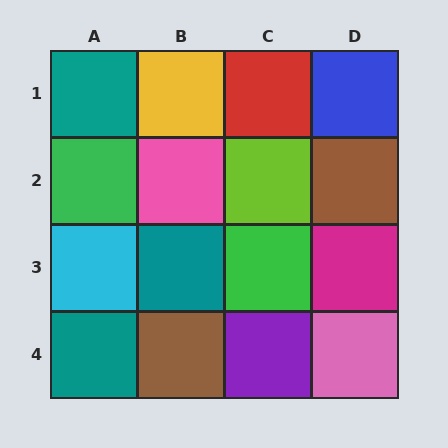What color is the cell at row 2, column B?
Pink.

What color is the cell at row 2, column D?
Brown.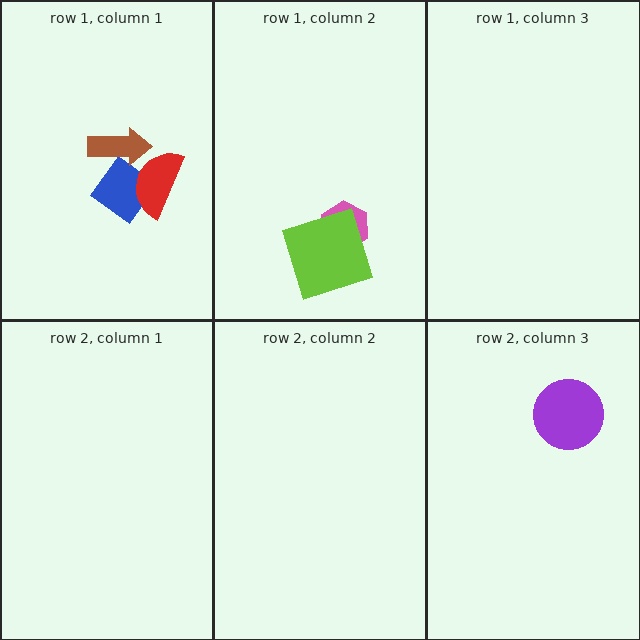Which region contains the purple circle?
The row 2, column 3 region.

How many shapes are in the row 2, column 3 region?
1.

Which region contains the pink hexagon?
The row 1, column 2 region.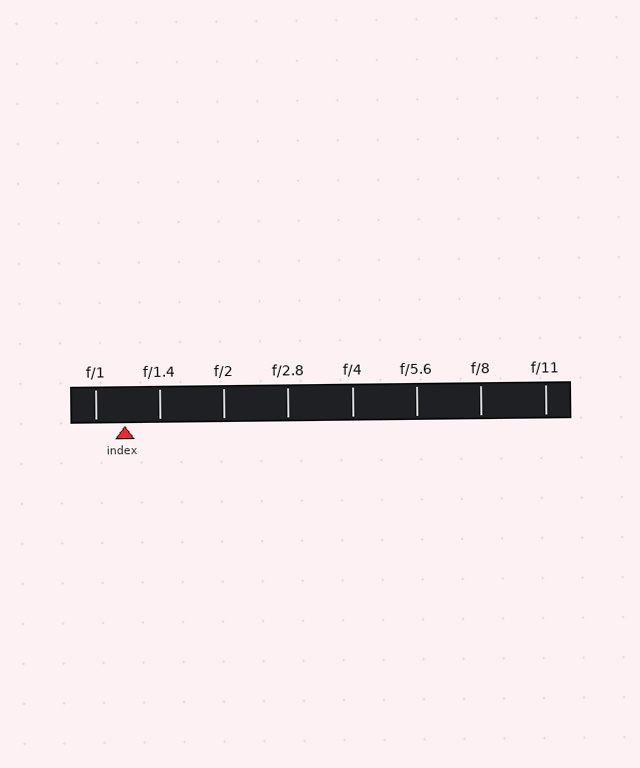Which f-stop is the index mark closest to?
The index mark is closest to f/1.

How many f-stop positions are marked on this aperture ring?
There are 8 f-stop positions marked.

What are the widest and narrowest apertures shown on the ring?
The widest aperture shown is f/1 and the narrowest is f/11.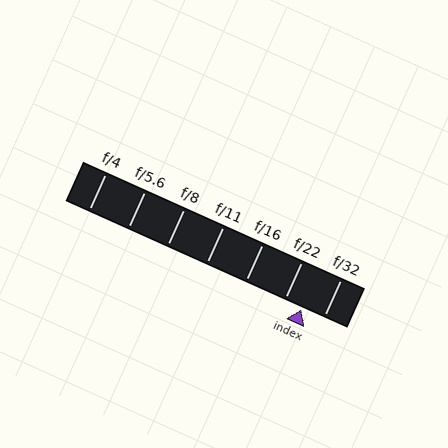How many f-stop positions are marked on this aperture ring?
There are 7 f-stop positions marked.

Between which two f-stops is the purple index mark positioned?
The index mark is between f/22 and f/32.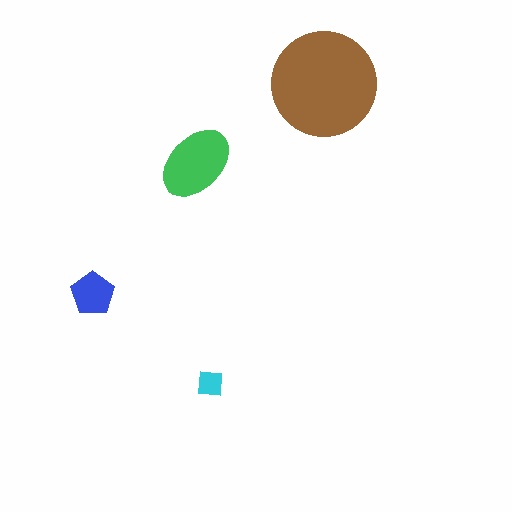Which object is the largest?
The brown circle.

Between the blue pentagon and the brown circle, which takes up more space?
The brown circle.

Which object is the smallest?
The cyan square.